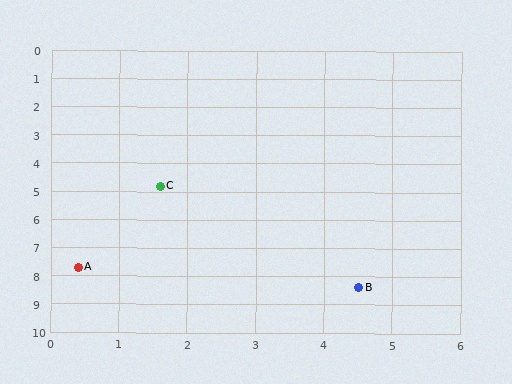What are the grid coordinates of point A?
Point A is at approximately (0.4, 7.7).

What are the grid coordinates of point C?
Point C is at approximately (1.6, 4.8).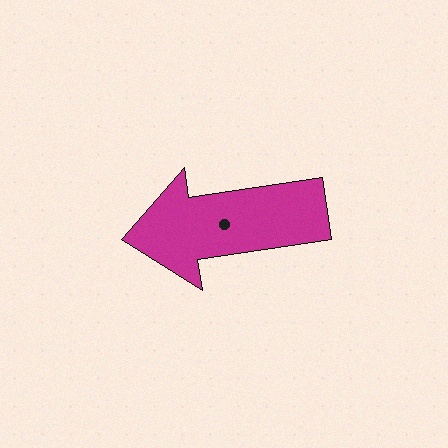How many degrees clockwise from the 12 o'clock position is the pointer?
Approximately 262 degrees.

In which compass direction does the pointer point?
West.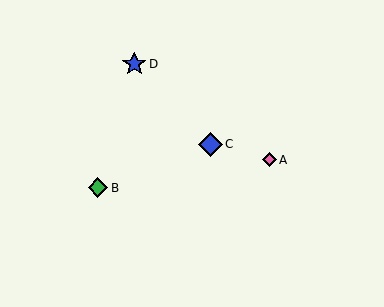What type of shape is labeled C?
Shape C is a blue diamond.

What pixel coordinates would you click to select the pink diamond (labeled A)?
Click at (269, 160) to select the pink diamond A.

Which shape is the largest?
The blue diamond (labeled C) is the largest.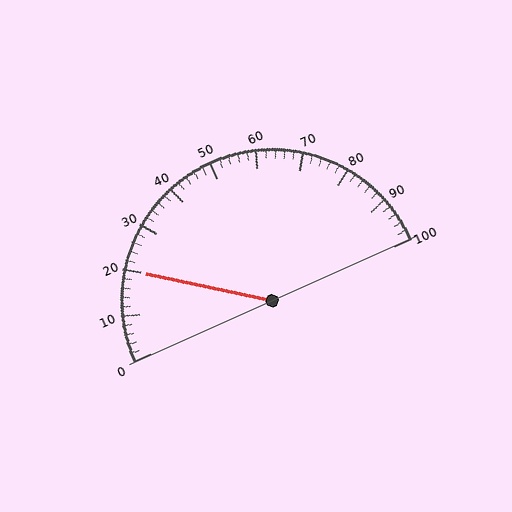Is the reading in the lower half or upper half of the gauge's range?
The reading is in the lower half of the range (0 to 100).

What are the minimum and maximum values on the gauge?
The gauge ranges from 0 to 100.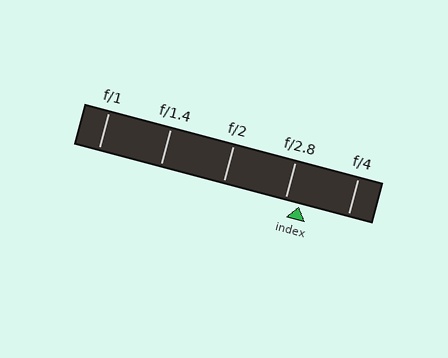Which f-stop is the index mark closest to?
The index mark is closest to f/2.8.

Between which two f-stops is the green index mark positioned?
The index mark is between f/2.8 and f/4.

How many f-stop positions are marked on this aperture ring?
There are 5 f-stop positions marked.